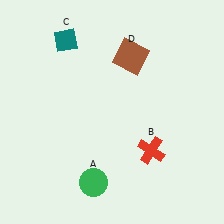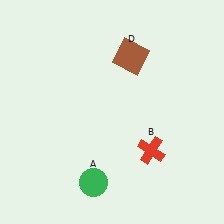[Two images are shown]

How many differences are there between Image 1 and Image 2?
There is 1 difference between the two images.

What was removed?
The teal diamond (C) was removed in Image 2.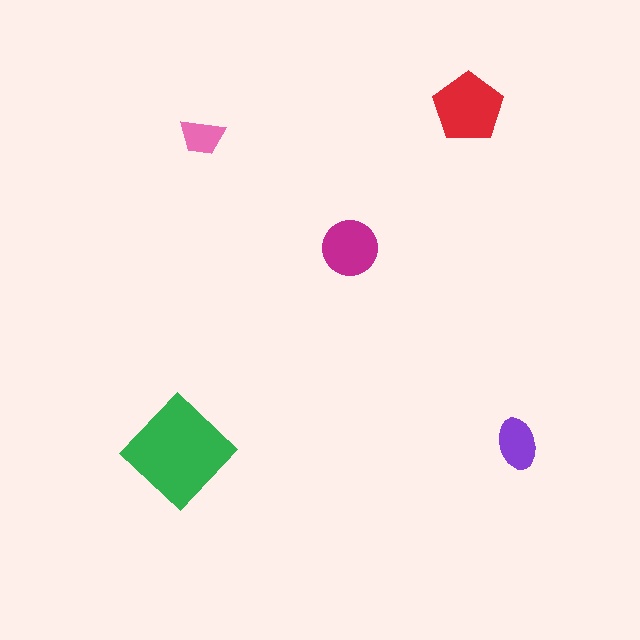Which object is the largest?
The green diamond.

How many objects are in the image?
There are 5 objects in the image.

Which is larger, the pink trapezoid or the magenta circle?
The magenta circle.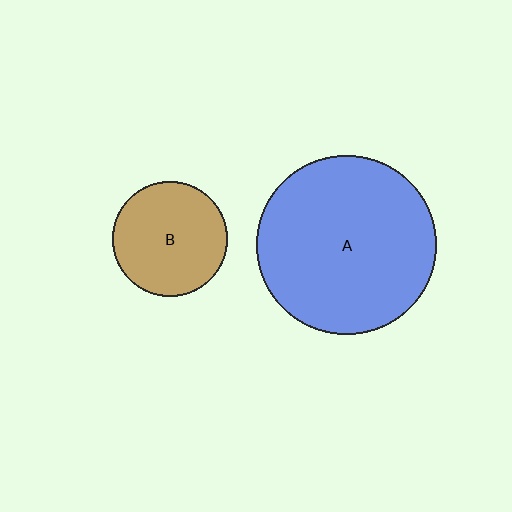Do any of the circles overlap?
No, none of the circles overlap.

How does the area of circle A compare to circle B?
Approximately 2.4 times.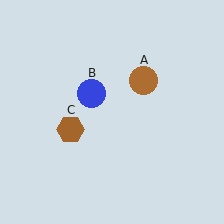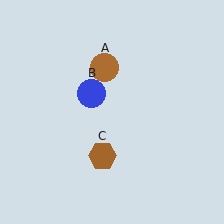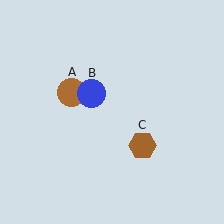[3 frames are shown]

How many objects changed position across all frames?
2 objects changed position: brown circle (object A), brown hexagon (object C).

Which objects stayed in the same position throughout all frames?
Blue circle (object B) remained stationary.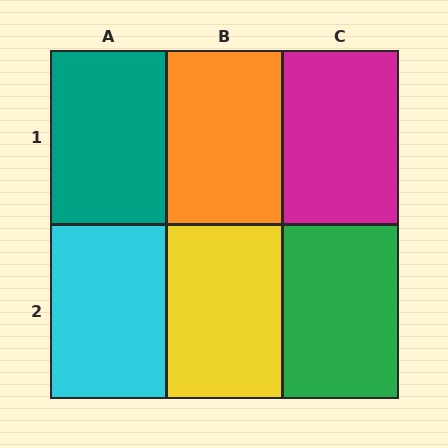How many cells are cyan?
1 cell is cyan.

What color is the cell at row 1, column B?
Orange.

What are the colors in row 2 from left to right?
Cyan, yellow, green.